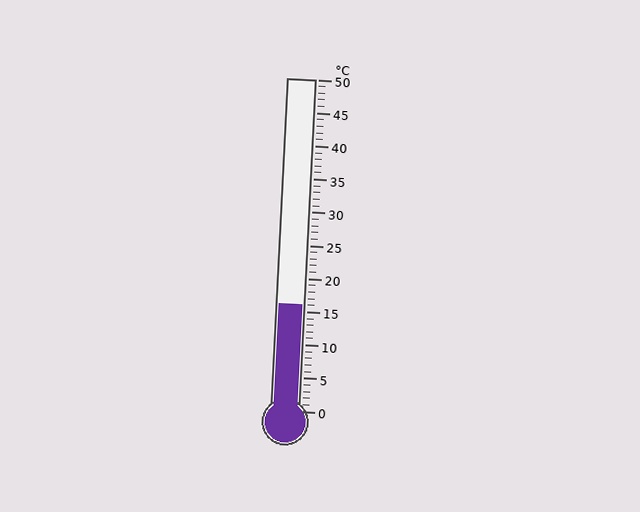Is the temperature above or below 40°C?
The temperature is below 40°C.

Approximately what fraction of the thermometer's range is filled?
The thermometer is filled to approximately 30% of its range.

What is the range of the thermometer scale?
The thermometer scale ranges from 0°C to 50°C.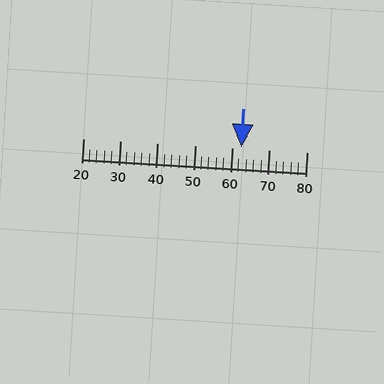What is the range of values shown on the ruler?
The ruler shows values from 20 to 80.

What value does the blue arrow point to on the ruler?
The blue arrow points to approximately 62.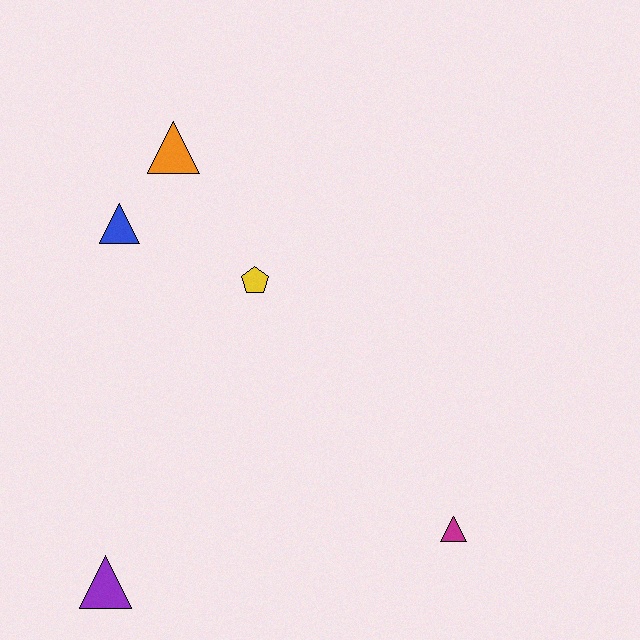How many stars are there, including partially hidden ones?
There are no stars.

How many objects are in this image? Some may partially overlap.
There are 5 objects.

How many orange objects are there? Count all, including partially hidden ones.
There is 1 orange object.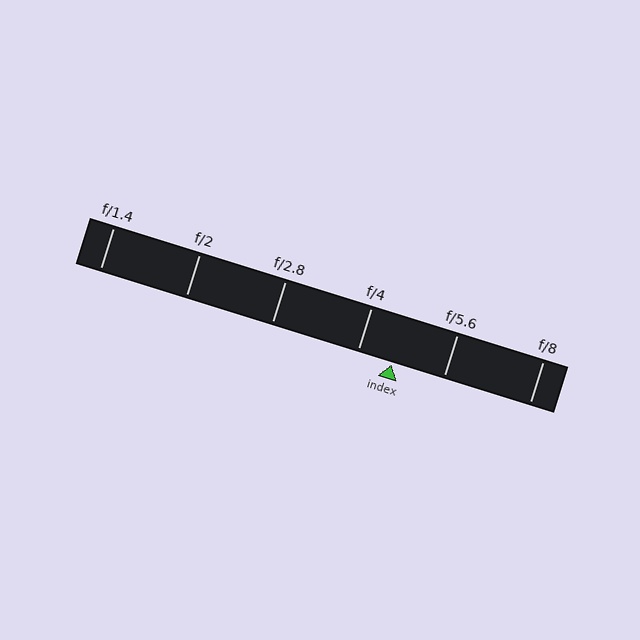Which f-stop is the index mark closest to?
The index mark is closest to f/4.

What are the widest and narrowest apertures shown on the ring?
The widest aperture shown is f/1.4 and the narrowest is f/8.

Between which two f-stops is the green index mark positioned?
The index mark is between f/4 and f/5.6.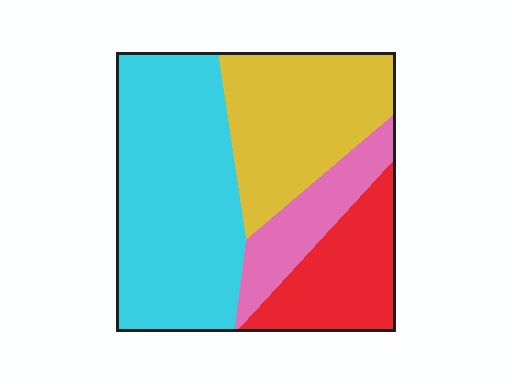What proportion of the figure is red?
Red covers 18% of the figure.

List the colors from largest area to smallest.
From largest to smallest: cyan, yellow, red, pink.